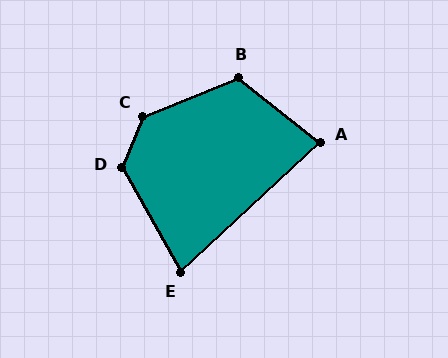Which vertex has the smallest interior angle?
E, at approximately 76 degrees.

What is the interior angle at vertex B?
Approximately 119 degrees (obtuse).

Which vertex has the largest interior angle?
C, at approximately 134 degrees.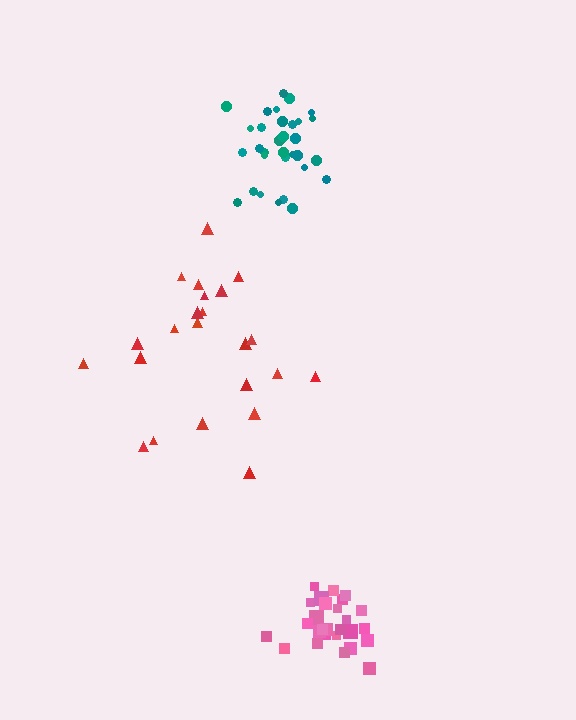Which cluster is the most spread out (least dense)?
Red.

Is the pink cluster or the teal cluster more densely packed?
Pink.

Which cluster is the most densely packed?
Pink.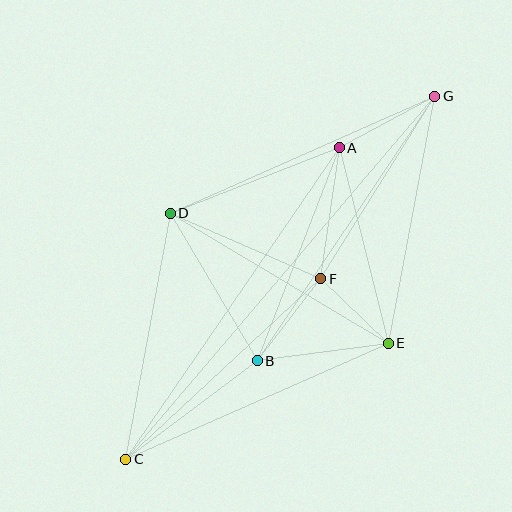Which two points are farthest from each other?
Points C and G are farthest from each other.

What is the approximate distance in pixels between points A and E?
The distance between A and E is approximately 201 pixels.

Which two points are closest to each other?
Points E and F are closest to each other.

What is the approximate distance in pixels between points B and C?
The distance between B and C is approximately 164 pixels.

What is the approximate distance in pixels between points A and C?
The distance between A and C is approximately 378 pixels.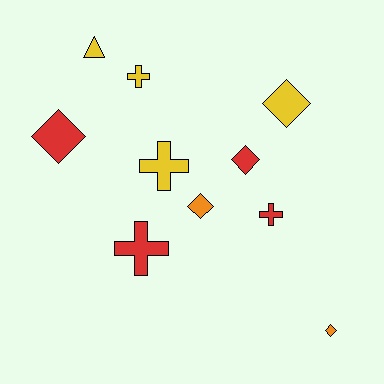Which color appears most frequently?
Red, with 4 objects.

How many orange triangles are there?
There are no orange triangles.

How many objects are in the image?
There are 10 objects.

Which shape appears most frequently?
Diamond, with 5 objects.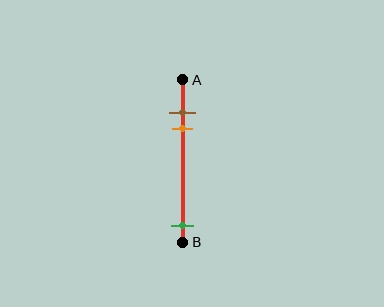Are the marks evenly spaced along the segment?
No, the marks are not evenly spaced.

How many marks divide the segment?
There are 3 marks dividing the segment.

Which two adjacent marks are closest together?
The brown and orange marks are the closest adjacent pair.